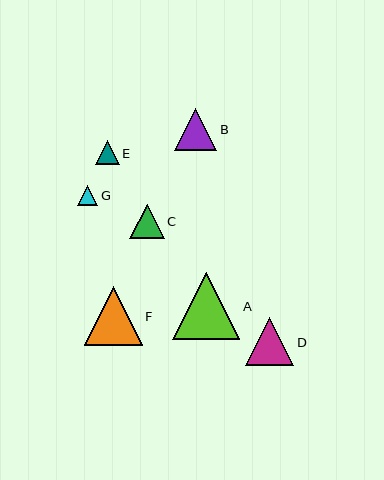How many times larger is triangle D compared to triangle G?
Triangle D is approximately 2.4 times the size of triangle G.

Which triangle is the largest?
Triangle A is the largest with a size of approximately 67 pixels.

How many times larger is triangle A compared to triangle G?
Triangle A is approximately 3.3 times the size of triangle G.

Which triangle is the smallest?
Triangle G is the smallest with a size of approximately 20 pixels.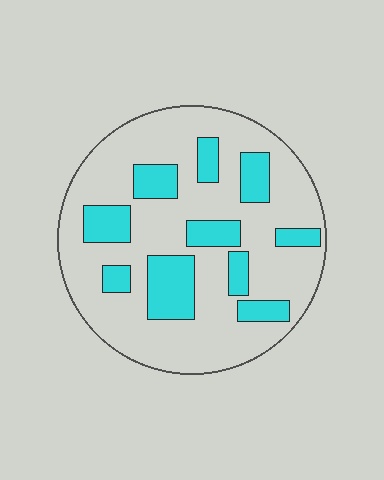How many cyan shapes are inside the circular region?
10.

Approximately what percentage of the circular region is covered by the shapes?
Approximately 25%.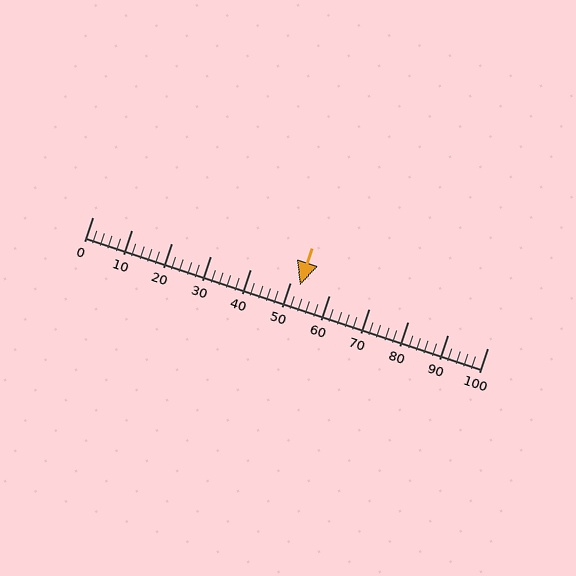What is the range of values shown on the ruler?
The ruler shows values from 0 to 100.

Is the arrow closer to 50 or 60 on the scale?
The arrow is closer to 50.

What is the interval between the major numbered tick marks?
The major tick marks are spaced 10 units apart.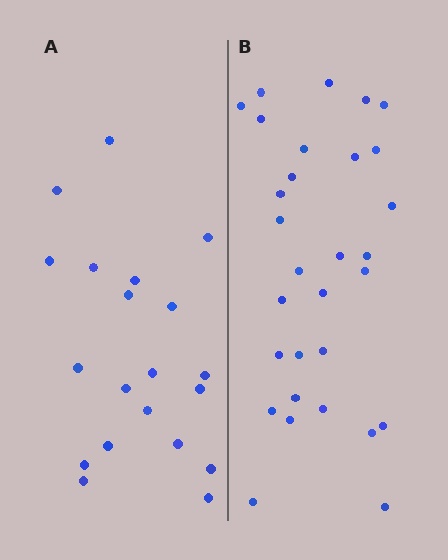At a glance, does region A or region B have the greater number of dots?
Region B (the right region) has more dots.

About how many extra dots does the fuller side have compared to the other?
Region B has roughly 10 or so more dots than region A.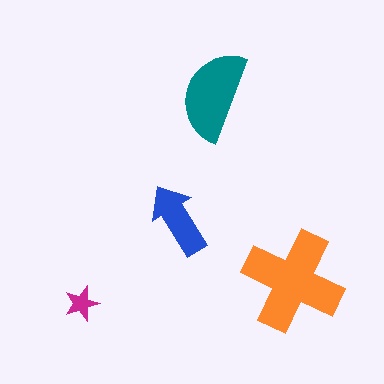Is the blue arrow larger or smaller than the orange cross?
Smaller.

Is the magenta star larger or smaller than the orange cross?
Smaller.